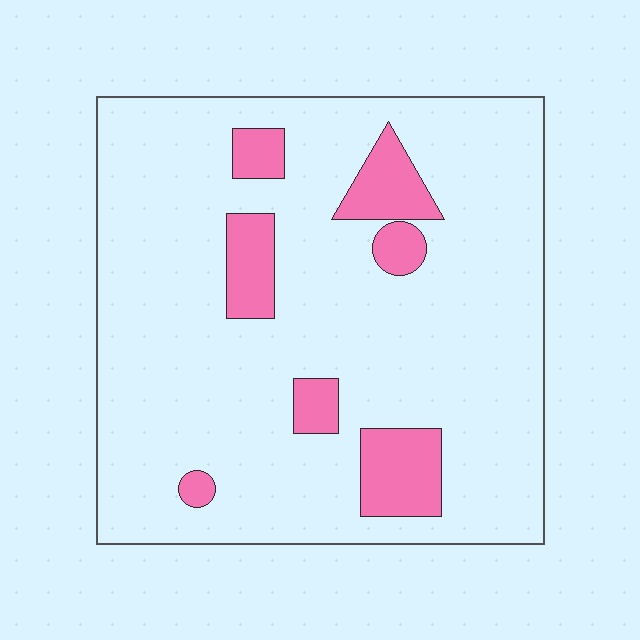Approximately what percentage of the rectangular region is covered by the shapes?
Approximately 15%.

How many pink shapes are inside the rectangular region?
7.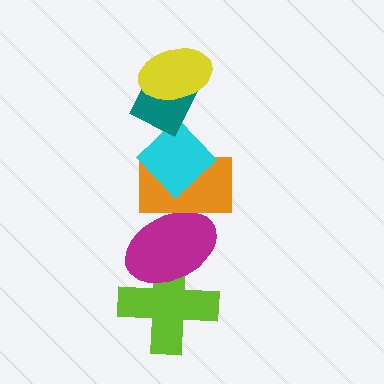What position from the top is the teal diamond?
The teal diamond is 2nd from the top.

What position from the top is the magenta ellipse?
The magenta ellipse is 5th from the top.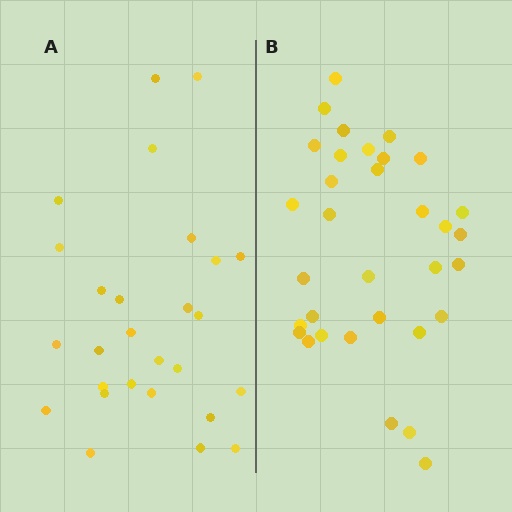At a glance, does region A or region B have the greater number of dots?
Region B (the right region) has more dots.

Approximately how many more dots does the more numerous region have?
Region B has about 6 more dots than region A.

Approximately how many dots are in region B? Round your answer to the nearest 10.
About 30 dots. (The exact count is 33, which rounds to 30.)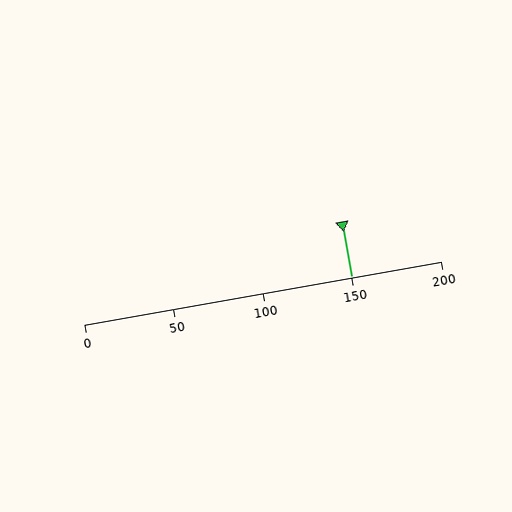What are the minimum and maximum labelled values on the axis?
The axis runs from 0 to 200.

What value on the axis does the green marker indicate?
The marker indicates approximately 150.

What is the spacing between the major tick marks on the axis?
The major ticks are spaced 50 apart.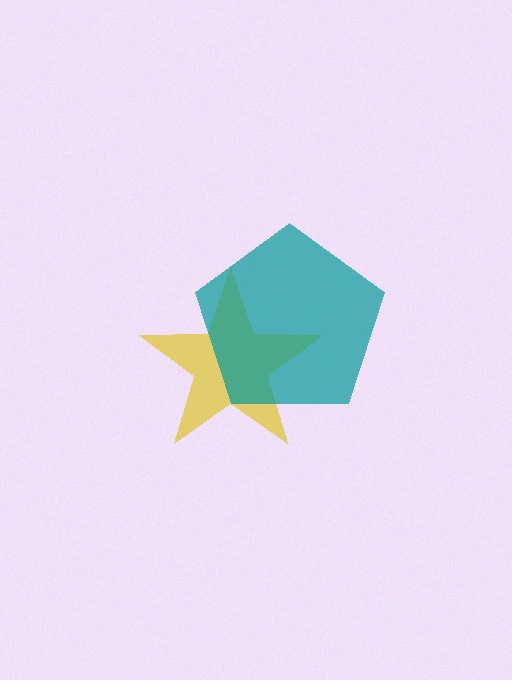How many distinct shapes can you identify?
There are 2 distinct shapes: a yellow star, a teal pentagon.